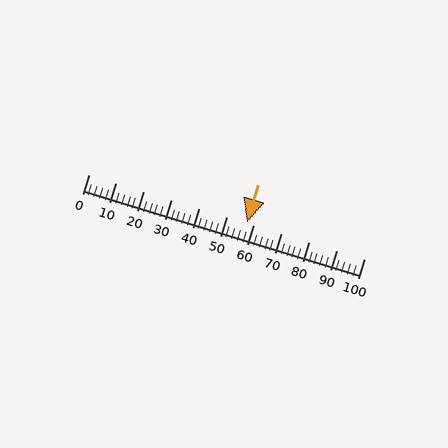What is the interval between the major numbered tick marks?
The major tick marks are spaced 10 units apart.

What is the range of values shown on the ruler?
The ruler shows values from 0 to 100.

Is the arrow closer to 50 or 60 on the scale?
The arrow is closer to 60.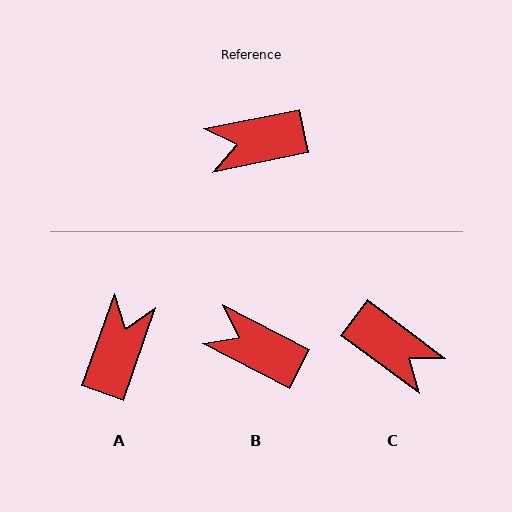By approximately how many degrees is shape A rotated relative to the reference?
Approximately 121 degrees clockwise.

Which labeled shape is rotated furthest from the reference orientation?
C, about 132 degrees away.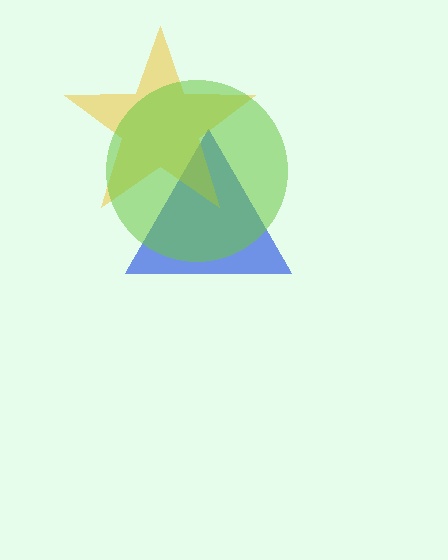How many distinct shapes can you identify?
There are 3 distinct shapes: a blue triangle, a yellow star, a lime circle.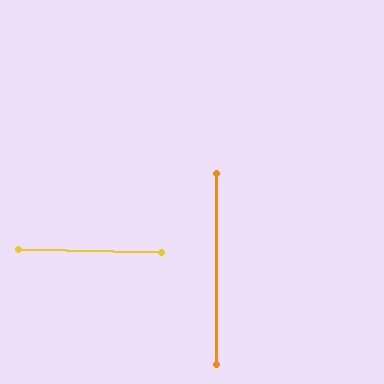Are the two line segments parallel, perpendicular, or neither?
Perpendicular — they meet at approximately 89°.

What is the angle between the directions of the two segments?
Approximately 89 degrees.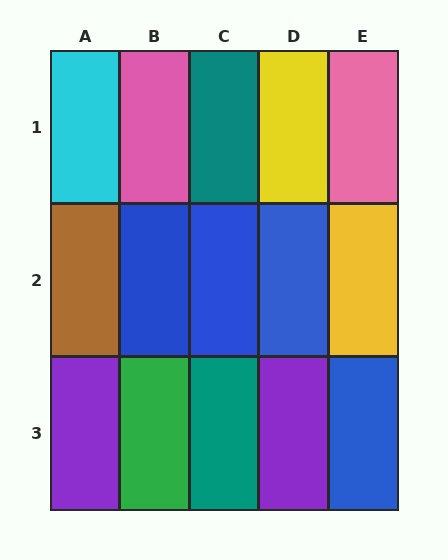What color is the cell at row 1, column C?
Teal.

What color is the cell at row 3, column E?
Blue.